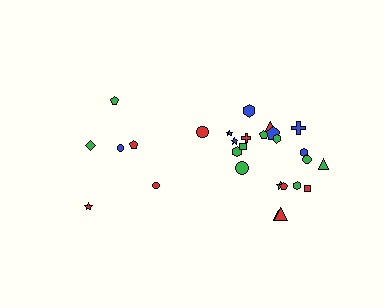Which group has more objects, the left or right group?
The right group.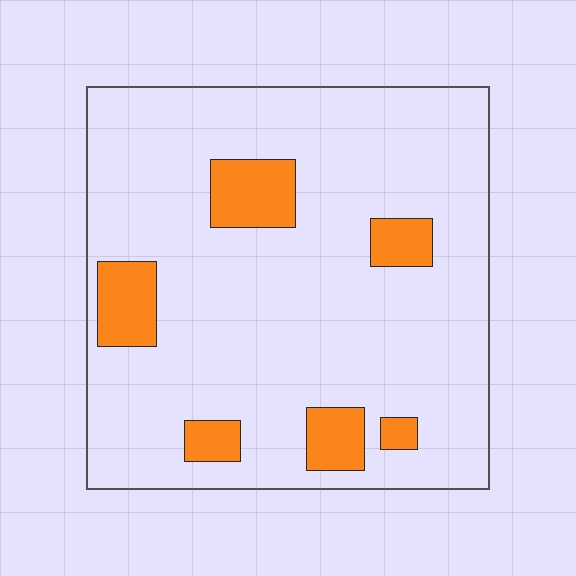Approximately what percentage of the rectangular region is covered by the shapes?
Approximately 15%.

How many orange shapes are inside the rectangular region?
6.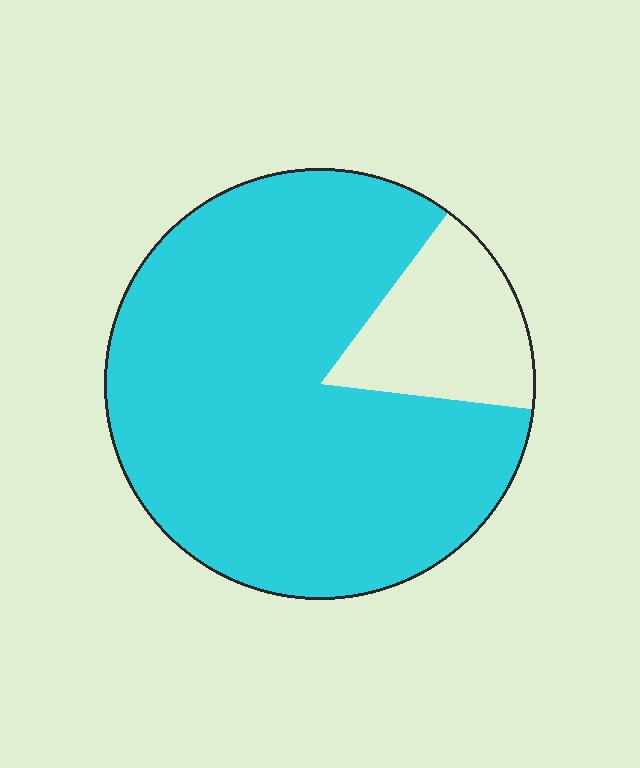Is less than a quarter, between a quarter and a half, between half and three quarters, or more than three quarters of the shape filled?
More than three quarters.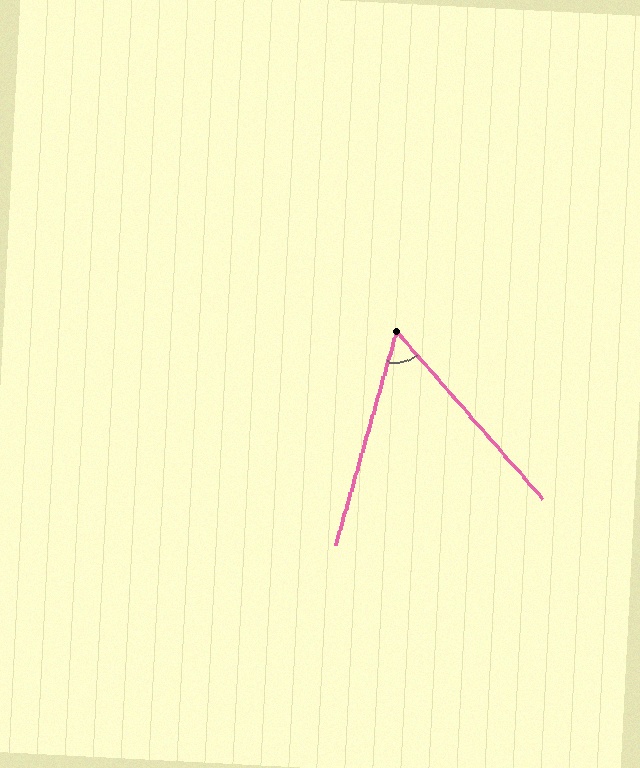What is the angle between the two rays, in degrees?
Approximately 57 degrees.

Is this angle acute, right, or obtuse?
It is acute.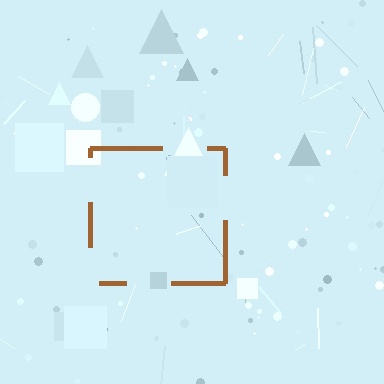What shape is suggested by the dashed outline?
The dashed outline suggests a square.